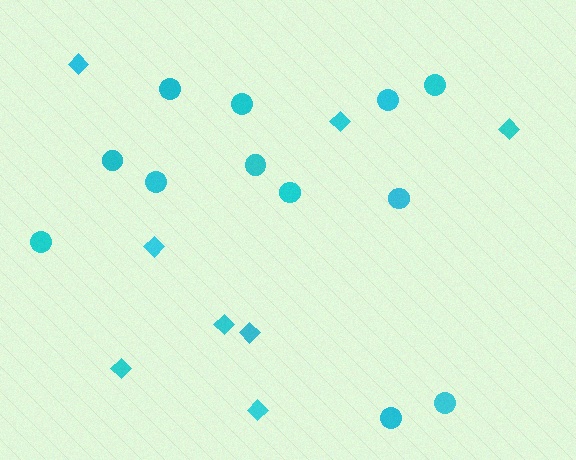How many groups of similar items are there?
There are 2 groups: one group of diamonds (8) and one group of circles (12).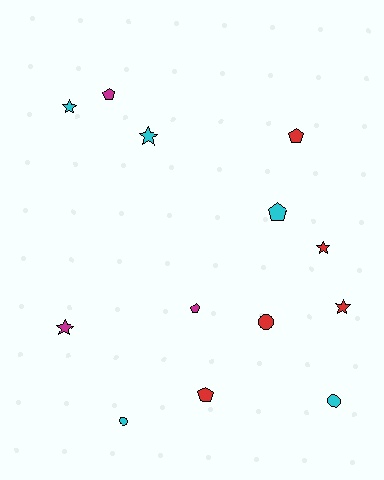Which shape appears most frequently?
Pentagon, with 5 objects.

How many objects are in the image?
There are 13 objects.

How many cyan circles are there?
There are 2 cyan circles.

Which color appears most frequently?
Cyan, with 5 objects.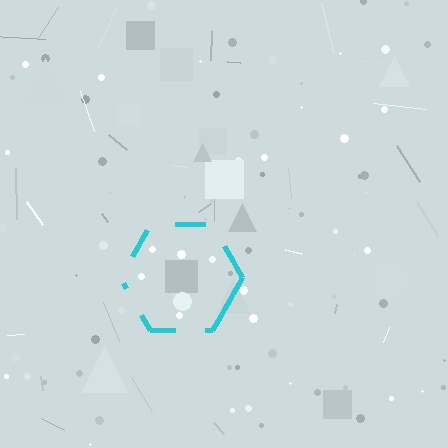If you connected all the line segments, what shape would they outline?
They would outline a hexagon.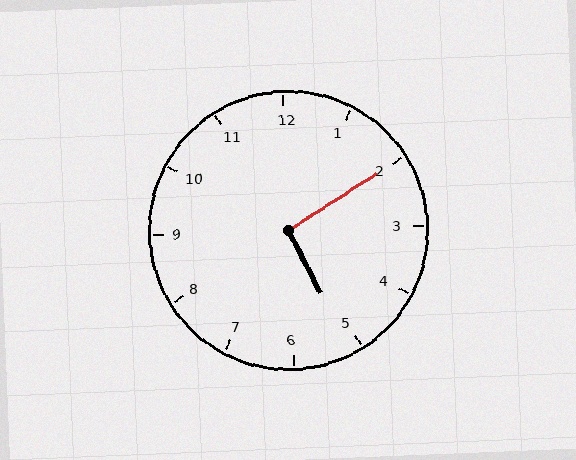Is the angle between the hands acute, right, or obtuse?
It is right.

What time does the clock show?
5:10.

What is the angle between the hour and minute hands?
Approximately 95 degrees.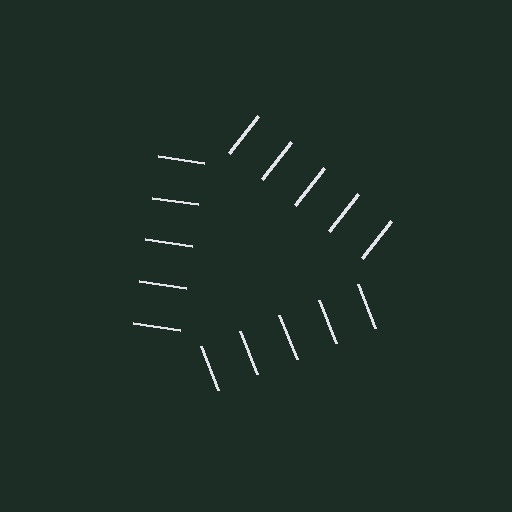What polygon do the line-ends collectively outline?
An illusory triangle — the line segments terminate on its edges but no continuous stroke is drawn.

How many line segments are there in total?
15 — 5 along each of the 3 edges.